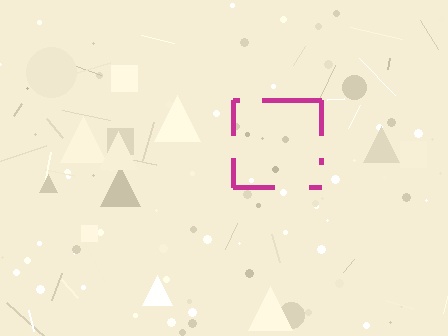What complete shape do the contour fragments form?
The contour fragments form a square.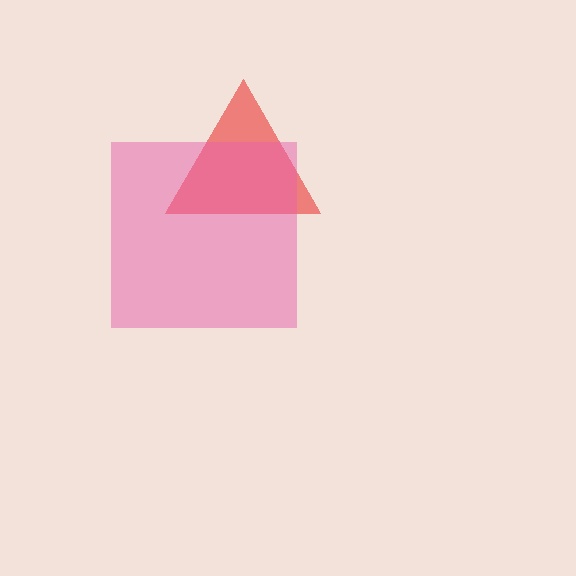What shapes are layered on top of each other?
The layered shapes are: a red triangle, a pink square.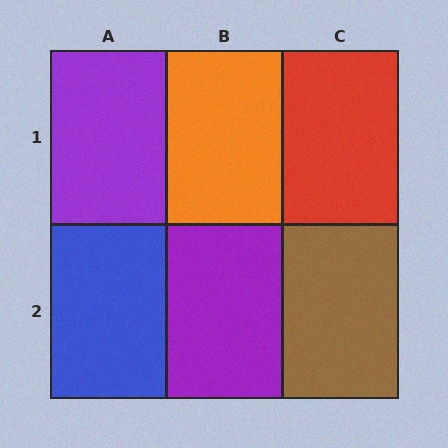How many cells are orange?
1 cell is orange.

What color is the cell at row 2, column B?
Purple.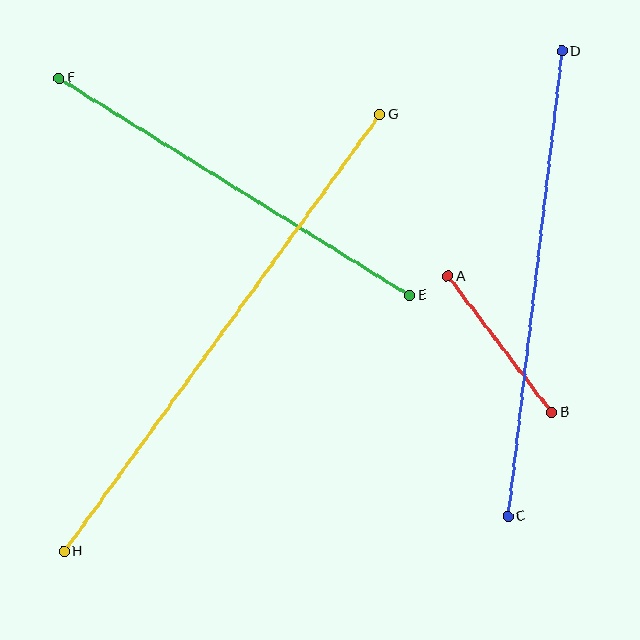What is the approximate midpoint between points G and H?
The midpoint is at approximately (222, 333) pixels.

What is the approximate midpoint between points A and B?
The midpoint is at approximately (500, 344) pixels.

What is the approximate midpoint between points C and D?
The midpoint is at approximately (535, 284) pixels.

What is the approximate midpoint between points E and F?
The midpoint is at approximately (234, 187) pixels.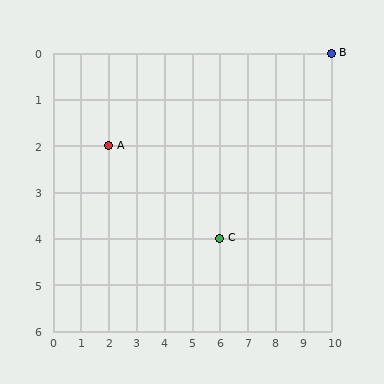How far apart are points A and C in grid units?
Points A and C are 4 columns and 2 rows apart (about 4.5 grid units diagonally).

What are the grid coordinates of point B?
Point B is at grid coordinates (10, 0).